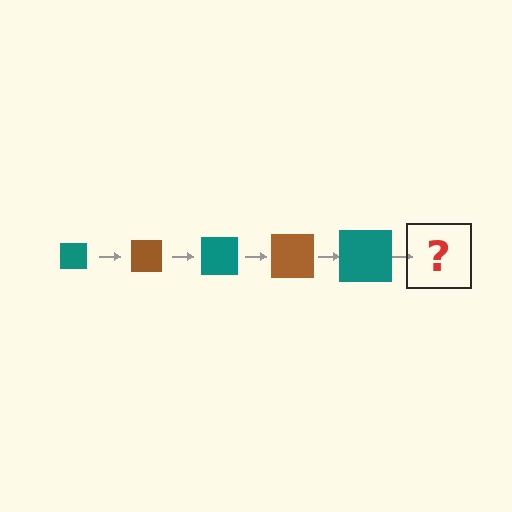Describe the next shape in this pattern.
It should be a brown square, larger than the previous one.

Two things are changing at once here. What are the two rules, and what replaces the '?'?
The two rules are that the square grows larger each step and the color cycles through teal and brown. The '?' should be a brown square, larger than the previous one.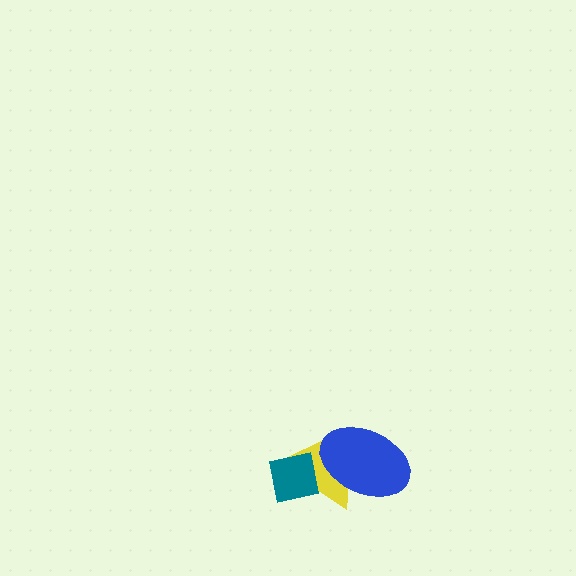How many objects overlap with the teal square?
1 object overlaps with the teal square.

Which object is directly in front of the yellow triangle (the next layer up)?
The teal square is directly in front of the yellow triangle.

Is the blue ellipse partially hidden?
No, no other shape covers it.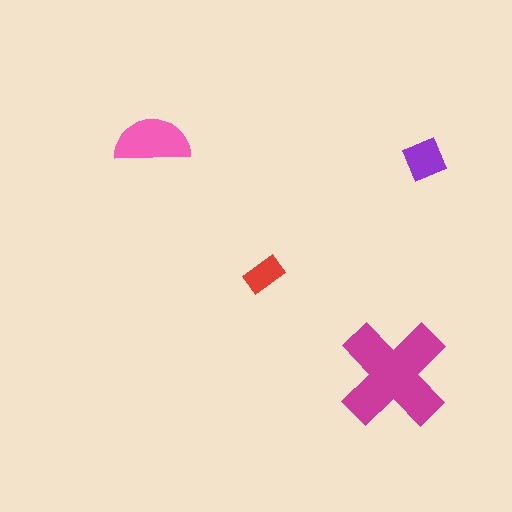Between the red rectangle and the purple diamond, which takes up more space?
The purple diamond.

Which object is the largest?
The magenta cross.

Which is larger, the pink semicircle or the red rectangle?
The pink semicircle.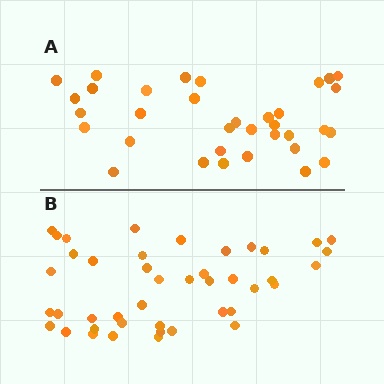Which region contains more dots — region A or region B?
Region B (the bottom region) has more dots.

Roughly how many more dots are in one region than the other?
Region B has roughly 8 or so more dots than region A.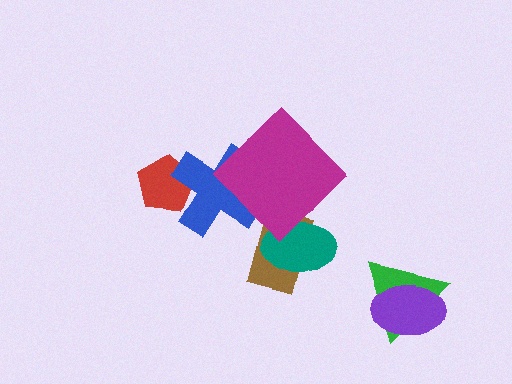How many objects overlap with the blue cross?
2 objects overlap with the blue cross.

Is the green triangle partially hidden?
Yes, it is partially covered by another shape.